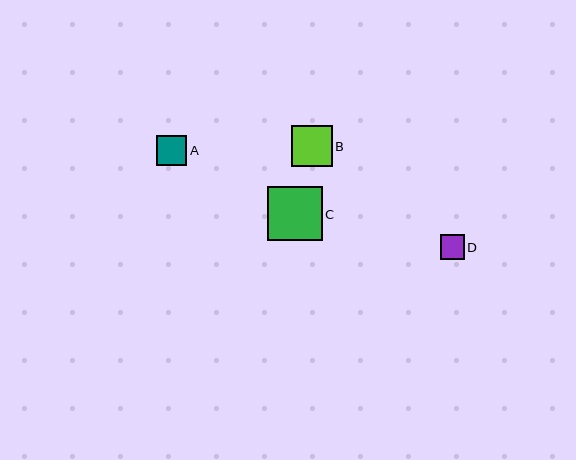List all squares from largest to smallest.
From largest to smallest: C, B, A, D.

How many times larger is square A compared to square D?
Square A is approximately 1.3 times the size of square D.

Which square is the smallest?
Square D is the smallest with a size of approximately 24 pixels.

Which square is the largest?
Square C is the largest with a size of approximately 54 pixels.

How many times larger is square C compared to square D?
Square C is approximately 2.3 times the size of square D.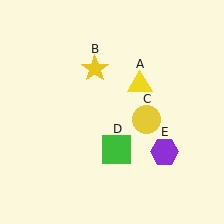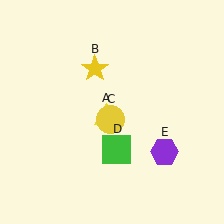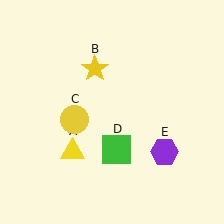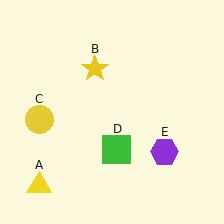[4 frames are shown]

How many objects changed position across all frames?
2 objects changed position: yellow triangle (object A), yellow circle (object C).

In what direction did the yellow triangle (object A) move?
The yellow triangle (object A) moved down and to the left.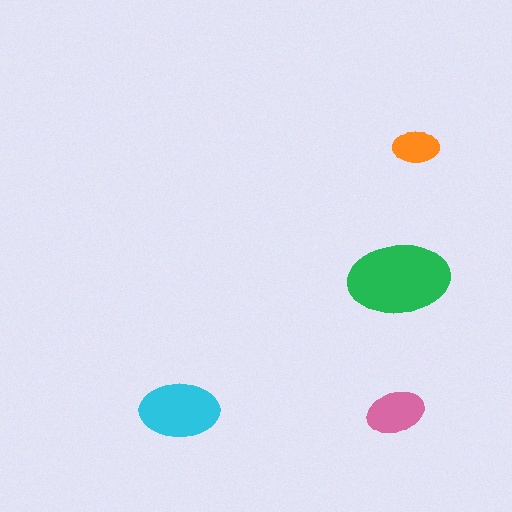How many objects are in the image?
There are 4 objects in the image.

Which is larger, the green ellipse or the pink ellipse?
The green one.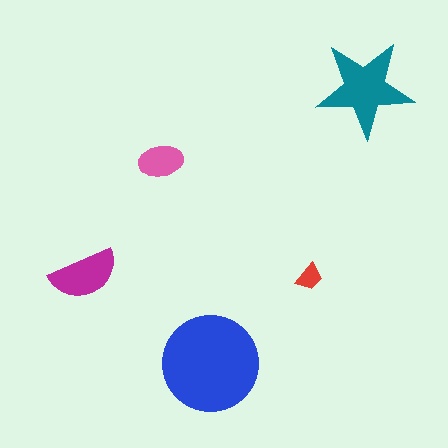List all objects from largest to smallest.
The blue circle, the teal star, the magenta semicircle, the pink ellipse, the red trapezoid.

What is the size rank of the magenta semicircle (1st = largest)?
3rd.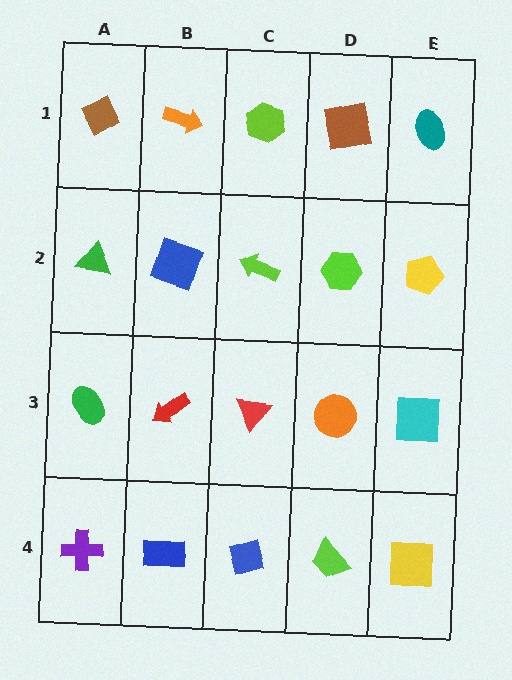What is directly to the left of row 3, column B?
A green ellipse.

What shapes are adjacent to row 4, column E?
A cyan square (row 3, column E), a lime trapezoid (row 4, column D).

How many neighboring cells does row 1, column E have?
2.